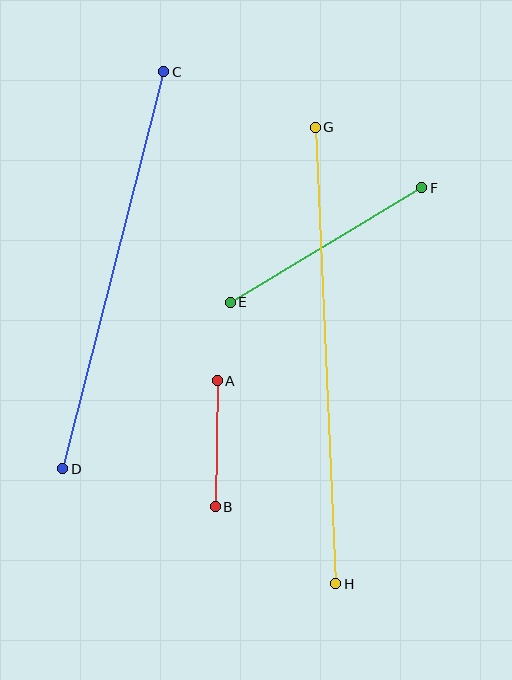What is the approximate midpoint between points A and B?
The midpoint is at approximately (216, 444) pixels.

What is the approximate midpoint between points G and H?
The midpoint is at approximately (325, 355) pixels.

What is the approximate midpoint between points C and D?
The midpoint is at approximately (113, 270) pixels.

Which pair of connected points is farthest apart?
Points G and H are farthest apart.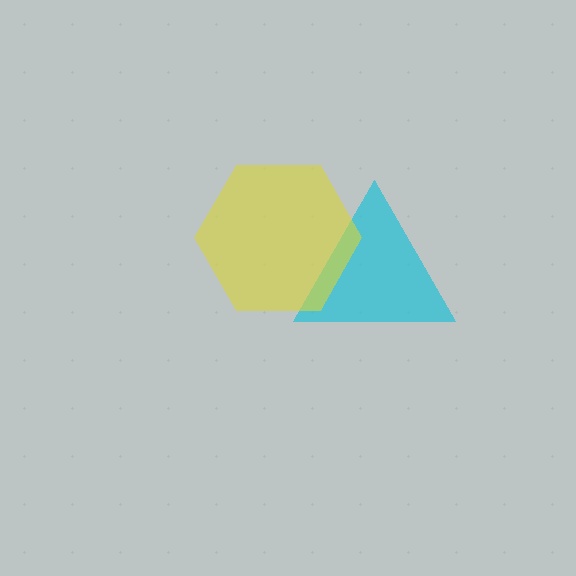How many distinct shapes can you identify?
There are 2 distinct shapes: a cyan triangle, a yellow hexagon.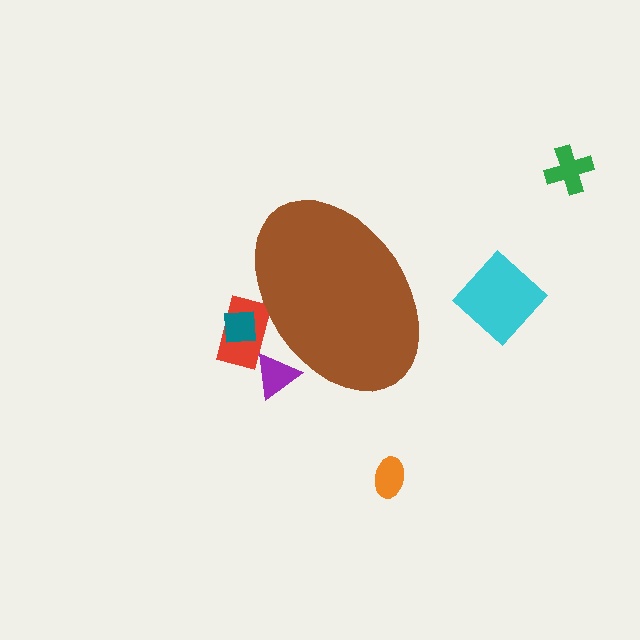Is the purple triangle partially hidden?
Yes, the purple triangle is partially hidden behind the brown ellipse.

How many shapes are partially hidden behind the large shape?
3 shapes are partially hidden.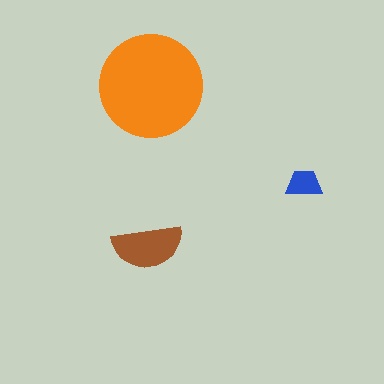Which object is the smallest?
The blue trapezoid.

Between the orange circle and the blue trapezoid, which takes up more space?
The orange circle.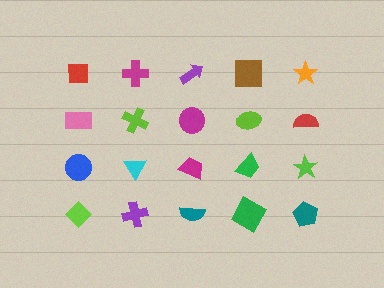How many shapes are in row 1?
5 shapes.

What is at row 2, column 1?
A pink rectangle.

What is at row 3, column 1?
A blue circle.